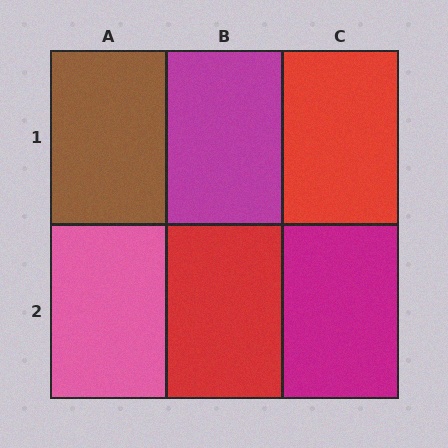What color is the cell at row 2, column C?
Magenta.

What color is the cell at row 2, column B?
Red.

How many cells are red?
2 cells are red.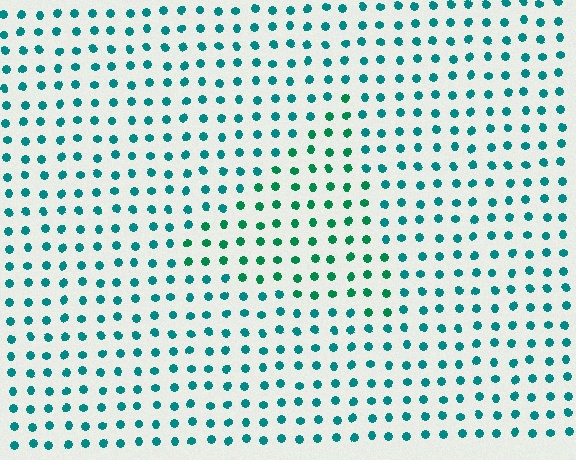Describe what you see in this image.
The image is filled with small teal elements in a uniform arrangement. A triangle-shaped region is visible where the elements are tinted to a slightly different hue, forming a subtle color boundary.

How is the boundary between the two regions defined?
The boundary is defined purely by a slight shift in hue (about 27 degrees). Spacing, size, and orientation are identical on both sides.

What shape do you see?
I see a triangle.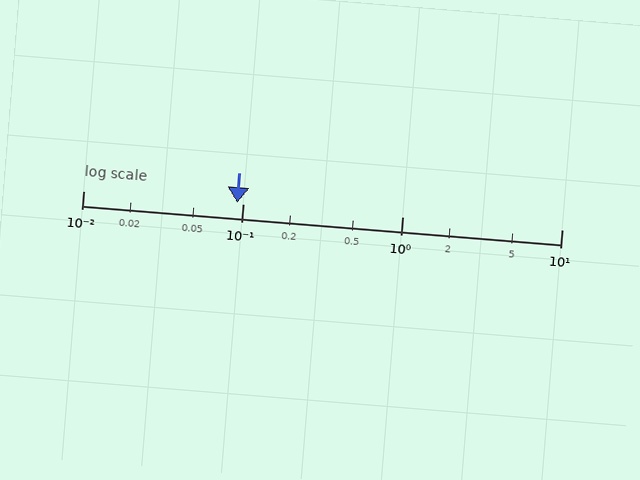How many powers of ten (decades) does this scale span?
The scale spans 3 decades, from 0.01 to 10.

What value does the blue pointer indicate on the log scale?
The pointer indicates approximately 0.092.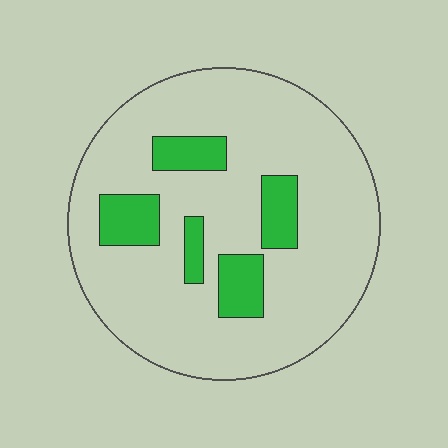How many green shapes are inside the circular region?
5.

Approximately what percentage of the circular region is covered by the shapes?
Approximately 15%.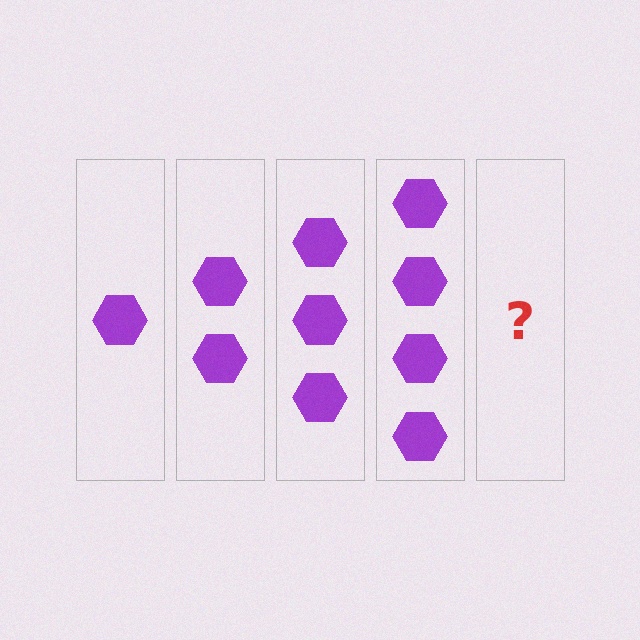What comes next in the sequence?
The next element should be 5 hexagons.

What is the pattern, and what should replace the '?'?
The pattern is that each step adds one more hexagon. The '?' should be 5 hexagons.